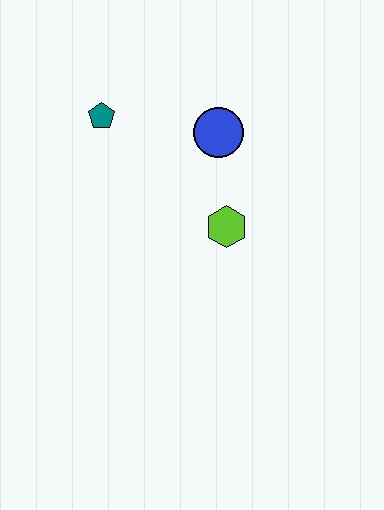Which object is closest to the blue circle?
The lime hexagon is closest to the blue circle.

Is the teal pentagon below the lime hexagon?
No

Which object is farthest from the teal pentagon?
The lime hexagon is farthest from the teal pentagon.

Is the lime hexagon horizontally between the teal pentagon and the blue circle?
No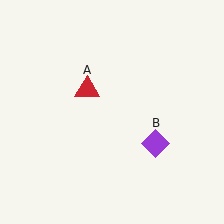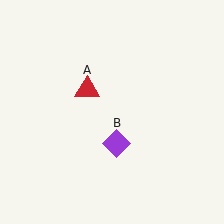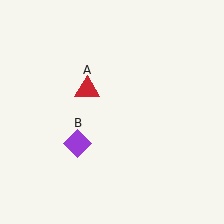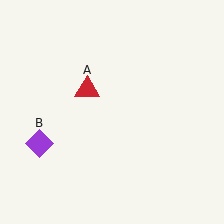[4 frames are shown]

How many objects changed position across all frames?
1 object changed position: purple diamond (object B).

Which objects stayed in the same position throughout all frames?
Red triangle (object A) remained stationary.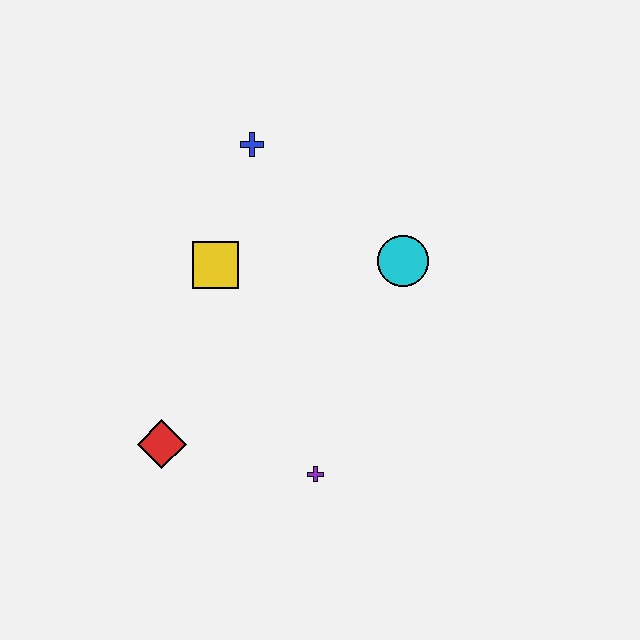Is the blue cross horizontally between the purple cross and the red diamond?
Yes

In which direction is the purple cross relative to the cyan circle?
The purple cross is below the cyan circle.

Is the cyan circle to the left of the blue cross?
No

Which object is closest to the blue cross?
The yellow square is closest to the blue cross.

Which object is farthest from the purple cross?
The blue cross is farthest from the purple cross.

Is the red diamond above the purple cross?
Yes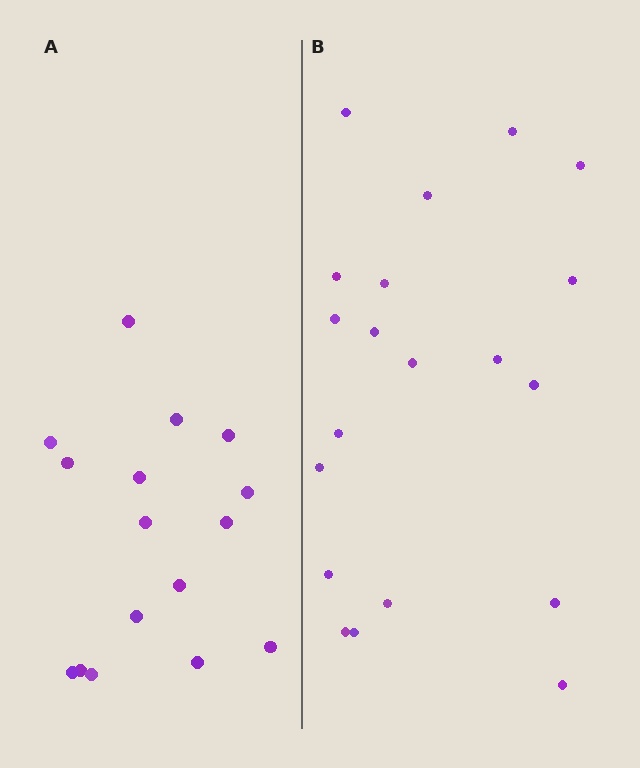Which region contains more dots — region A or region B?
Region B (the right region) has more dots.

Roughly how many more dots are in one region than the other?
Region B has about 4 more dots than region A.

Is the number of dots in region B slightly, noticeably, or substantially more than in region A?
Region B has noticeably more, but not dramatically so. The ratio is roughly 1.2 to 1.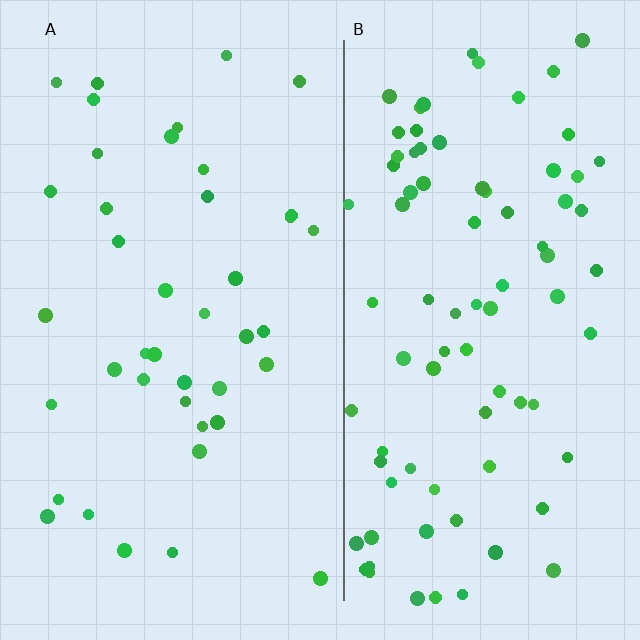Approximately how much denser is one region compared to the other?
Approximately 2.0× — region B over region A.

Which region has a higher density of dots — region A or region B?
B (the right).